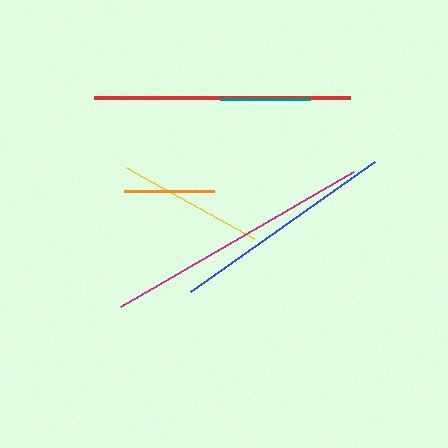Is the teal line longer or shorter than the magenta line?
The magenta line is longer than the teal line.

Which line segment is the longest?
The magenta line is the longest at approximately 269 pixels.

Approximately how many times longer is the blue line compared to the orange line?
The blue line is approximately 2.5 times the length of the orange line.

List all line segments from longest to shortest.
From longest to shortest: magenta, red, blue, yellow, teal, orange.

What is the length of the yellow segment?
The yellow segment is approximately 146 pixels long.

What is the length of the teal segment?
The teal segment is approximately 90 pixels long.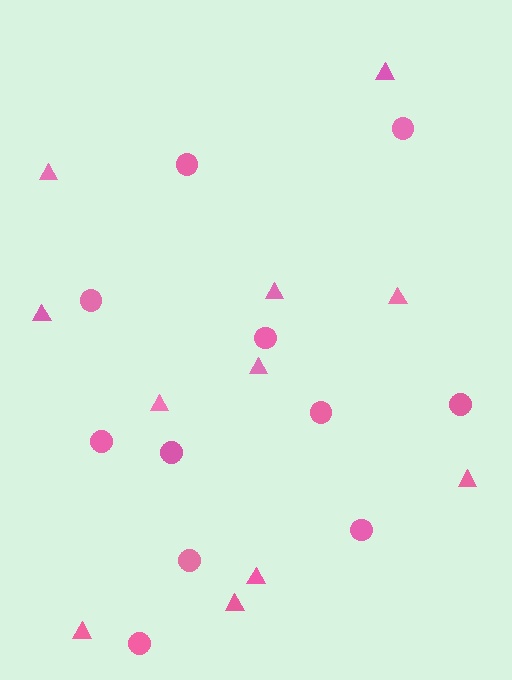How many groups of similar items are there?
There are 2 groups: one group of triangles (11) and one group of circles (11).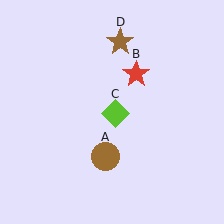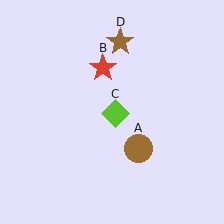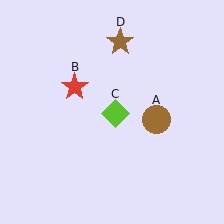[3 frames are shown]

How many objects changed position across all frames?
2 objects changed position: brown circle (object A), red star (object B).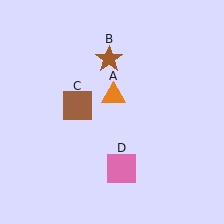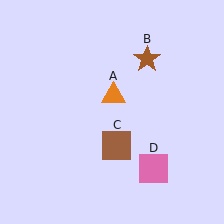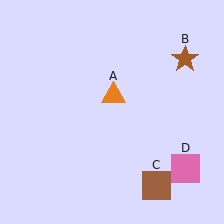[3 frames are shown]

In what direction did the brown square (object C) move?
The brown square (object C) moved down and to the right.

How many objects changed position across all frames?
3 objects changed position: brown star (object B), brown square (object C), pink square (object D).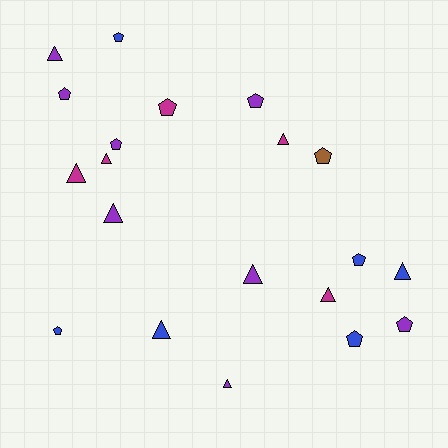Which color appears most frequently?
Purple, with 8 objects.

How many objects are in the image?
There are 20 objects.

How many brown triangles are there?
There are no brown triangles.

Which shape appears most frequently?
Pentagon, with 10 objects.